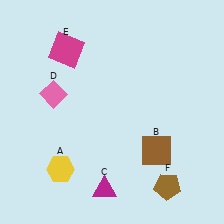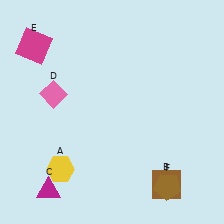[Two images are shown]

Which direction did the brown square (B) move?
The brown square (B) moved down.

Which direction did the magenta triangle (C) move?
The magenta triangle (C) moved left.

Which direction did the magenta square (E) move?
The magenta square (E) moved left.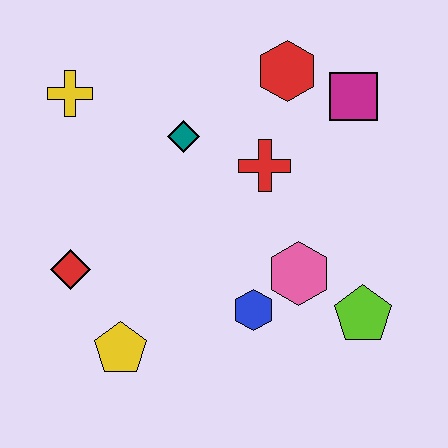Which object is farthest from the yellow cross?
The lime pentagon is farthest from the yellow cross.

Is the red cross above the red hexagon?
No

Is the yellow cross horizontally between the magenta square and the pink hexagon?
No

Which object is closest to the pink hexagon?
The blue hexagon is closest to the pink hexagon.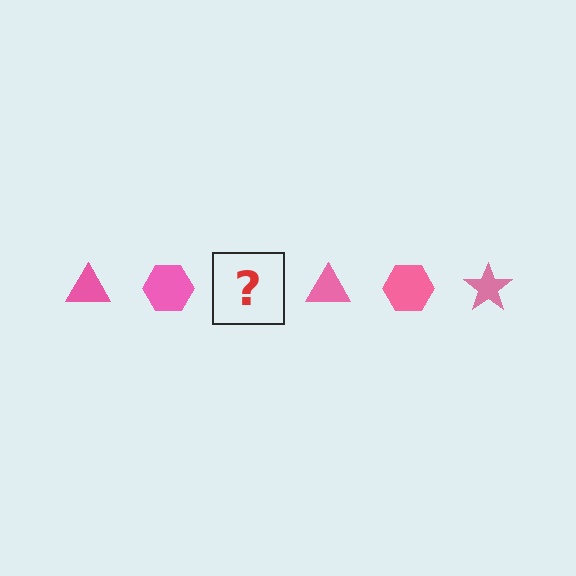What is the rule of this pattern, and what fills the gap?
The rule is that the pattern cycles through triangle, hexagon, star shapes in pink. The gap should be filled with a pink star.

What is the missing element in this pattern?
The missing element is a pink star.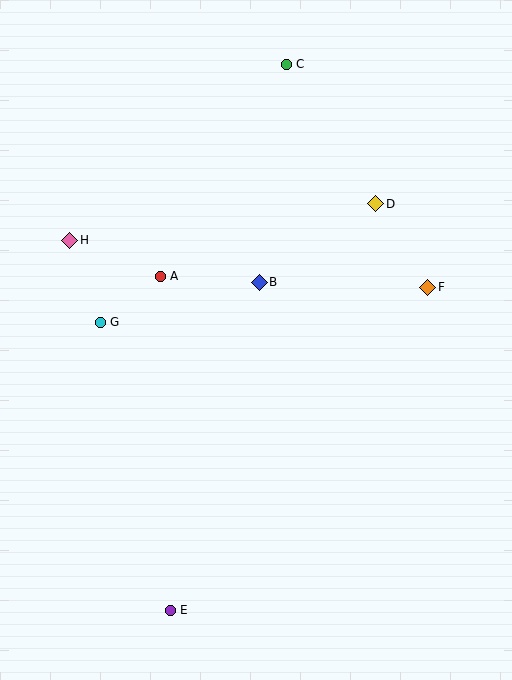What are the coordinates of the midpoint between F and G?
The midpoint between F and G is at (264, 305).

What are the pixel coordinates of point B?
Point B is at (259, 282).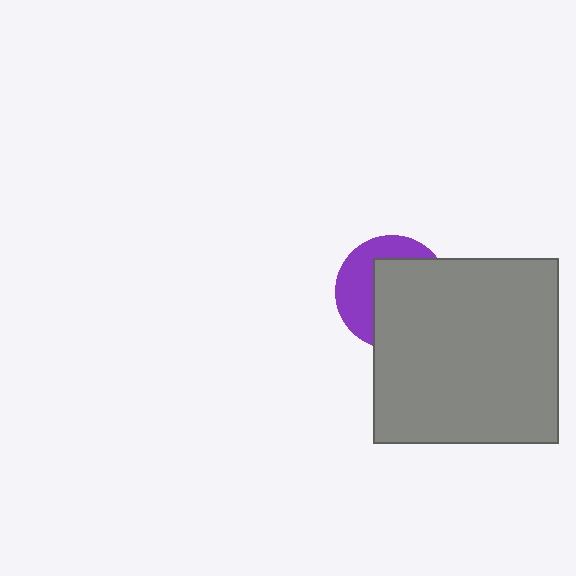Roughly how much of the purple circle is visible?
A small part of it is visible (roughly 41%).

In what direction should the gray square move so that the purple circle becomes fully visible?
The gray square should move toward the lower-right. That is the shortest direction to clear the overlap and leave the purple circle fully visible.